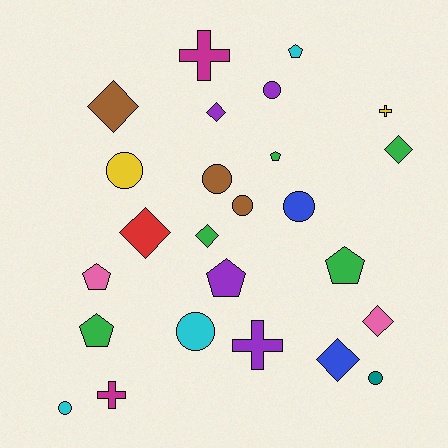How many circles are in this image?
There are 8 circles.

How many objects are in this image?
There are 25 objects.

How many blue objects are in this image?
There are 2 blue objects.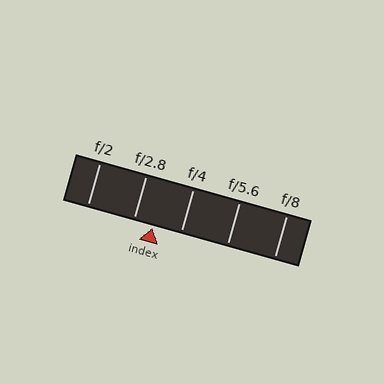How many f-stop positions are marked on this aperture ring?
There are 5 f-stop positions marked.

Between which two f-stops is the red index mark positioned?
The index mark is between f/2.8 and f/4.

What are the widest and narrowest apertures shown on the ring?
The widest aperture shown is f/2 and the narrowest is f/8.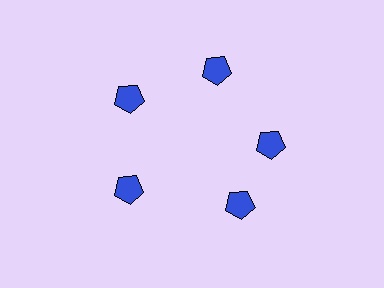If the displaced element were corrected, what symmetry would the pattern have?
It would have 5-fold rotational symmetry — the pattern would map onto itself every 72 degrees.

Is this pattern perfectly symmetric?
No. The 5 blue pentagons are arranged in a ring, but one element near the 5 o'clock position is rotated out of alignment along the ring, breaking the 5-fold rotational symmetry.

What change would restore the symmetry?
The symmetry would be restored by rotating it back into even spacing with its neighbors so that all 5 pentagons sit at equal angles and equal distance from the center.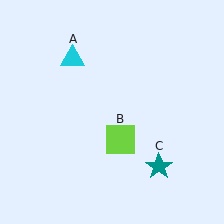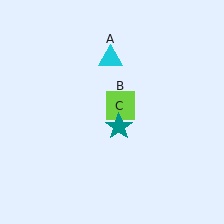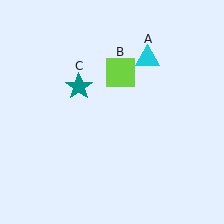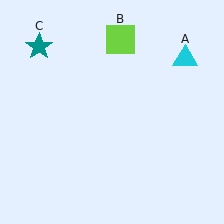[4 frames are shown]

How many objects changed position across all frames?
3 objects changed position: cyan triangle (object A), lime square (object B), teal star (object C).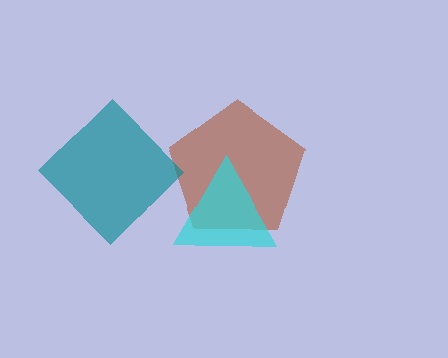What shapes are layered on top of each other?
The layered shapes are: a brown pentagon, a teal diamond, a cyan triangle.